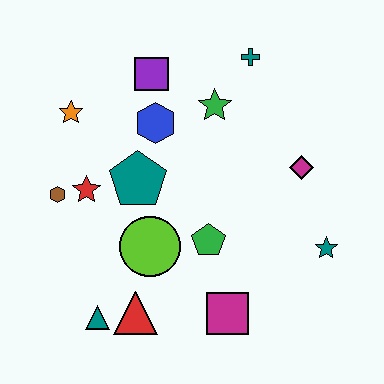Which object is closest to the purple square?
The blue hexagon is closest to the purple square.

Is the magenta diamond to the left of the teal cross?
No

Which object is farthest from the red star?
The teal star is farthest from the red star.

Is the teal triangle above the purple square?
No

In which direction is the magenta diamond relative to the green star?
The magenta diamond is to the right of the green star.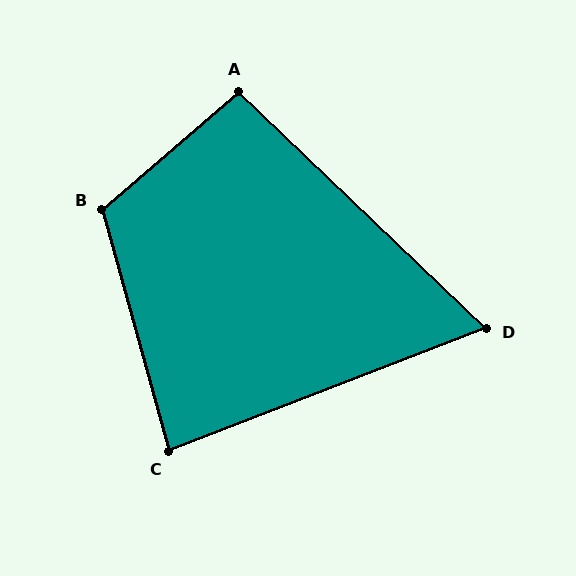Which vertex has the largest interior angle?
B, at approximately 115 degrees.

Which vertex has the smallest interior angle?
D, at approximately 65 degrees.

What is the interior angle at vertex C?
Approximately 84 degrees (acute).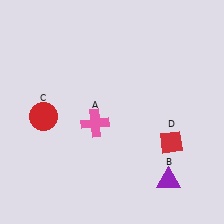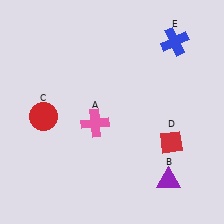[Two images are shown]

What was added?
A blue cross (E) was added in Image 2.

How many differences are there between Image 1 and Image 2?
There is 1 difference between the two images.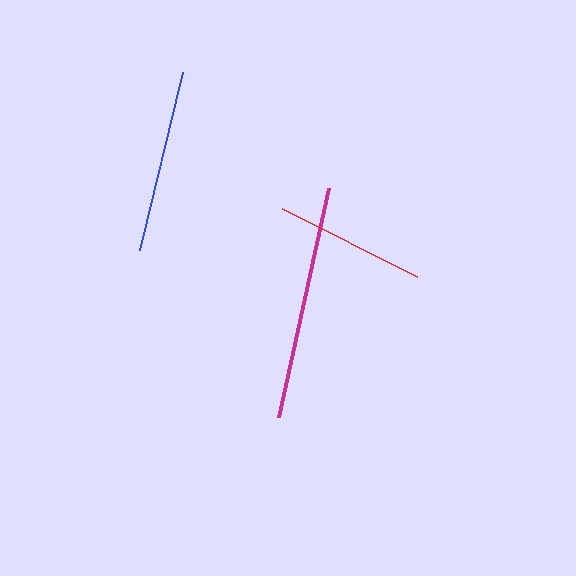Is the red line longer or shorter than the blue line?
The blue line is longer than the red line.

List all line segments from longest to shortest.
From longest to shortest: magenta, blue, red.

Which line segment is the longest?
The magenta line is the longest at approximately 234 pixels.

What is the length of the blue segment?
The blue segment is approximately 184 pixels long.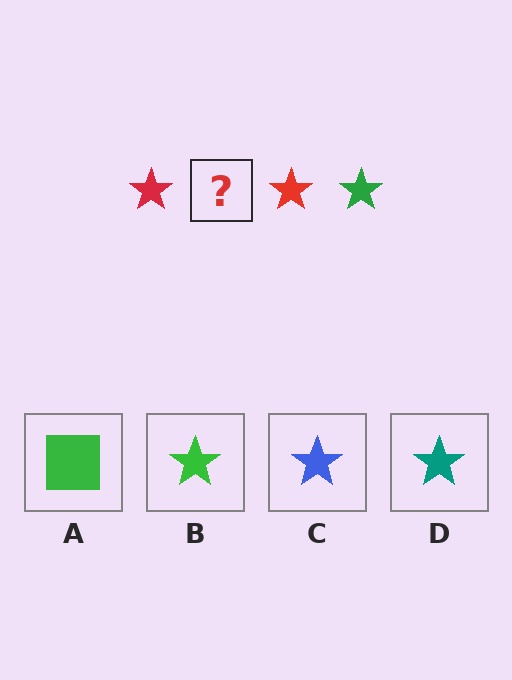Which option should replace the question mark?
Option B.